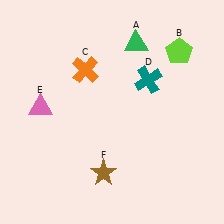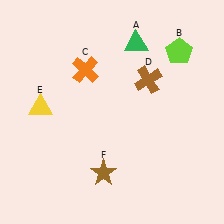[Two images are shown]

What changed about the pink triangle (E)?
In Image 1, E is pink. In Image 2, it changed to yellow.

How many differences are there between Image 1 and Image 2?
There are 2 differences between the two images.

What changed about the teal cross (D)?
In Image 1, D is teal. In Image 2, it changed to brown.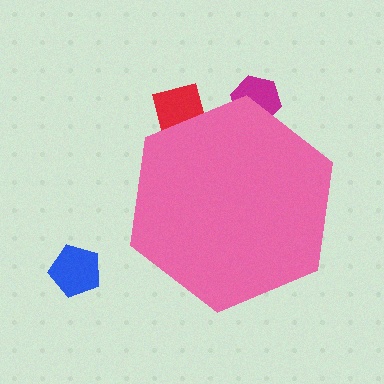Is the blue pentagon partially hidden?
No, the blue pentagon is fully visible.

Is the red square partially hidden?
Yes, the red square is partially hidden behind the pink hexagon.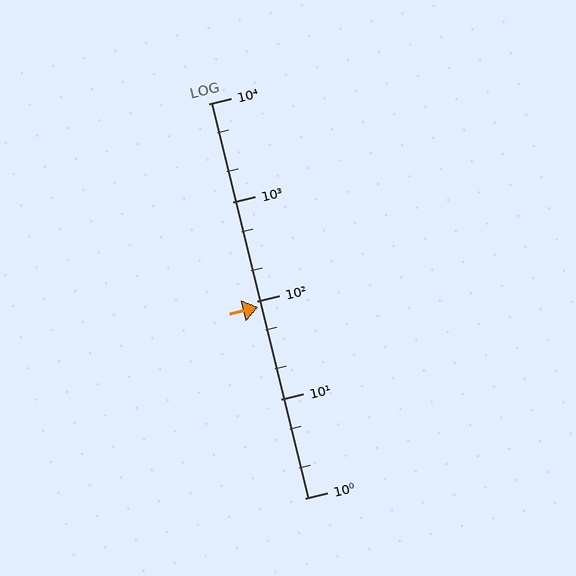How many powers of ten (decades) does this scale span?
The scale spans 4 decades, from 1 to 10000.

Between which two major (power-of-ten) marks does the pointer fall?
The pointer is between 10 and 100.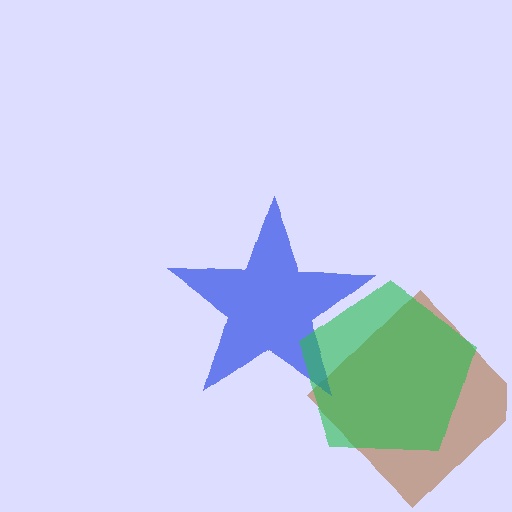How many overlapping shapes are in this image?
There are 3 overlapping shapes in the image.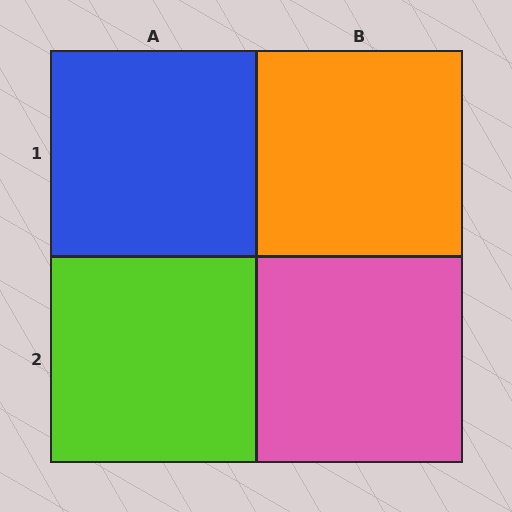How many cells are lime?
1 cell is lime.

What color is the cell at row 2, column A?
Lime.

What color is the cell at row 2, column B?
Pink.